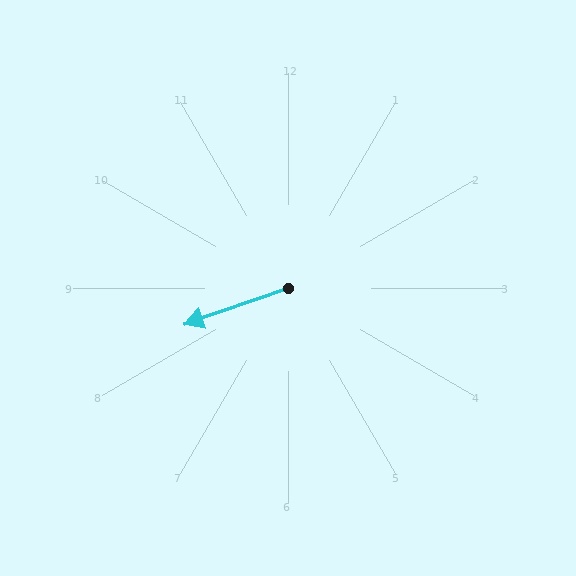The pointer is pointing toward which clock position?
Roughly 8 o'clock.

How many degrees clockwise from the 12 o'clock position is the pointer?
Approximately 251 degrees.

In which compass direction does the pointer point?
West.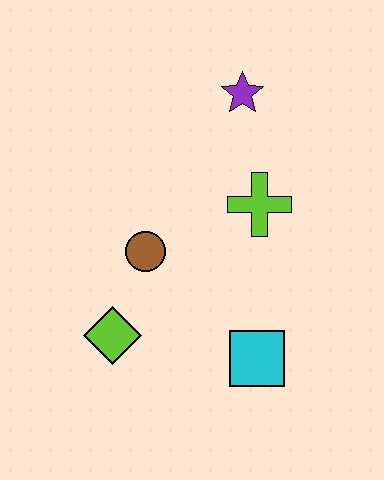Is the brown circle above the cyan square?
Yes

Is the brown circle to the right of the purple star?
No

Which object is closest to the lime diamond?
The brown circle is closest to the lime diamond.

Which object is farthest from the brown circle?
The purple star is farthest from the brown circle.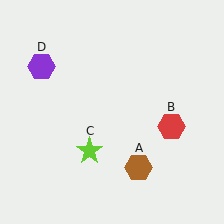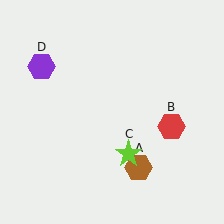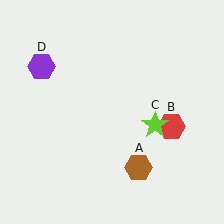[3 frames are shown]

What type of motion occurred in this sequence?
The lime star (object C) rotated counterclockwise around the center of the scene.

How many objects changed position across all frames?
1 object changed position: lime star (object C).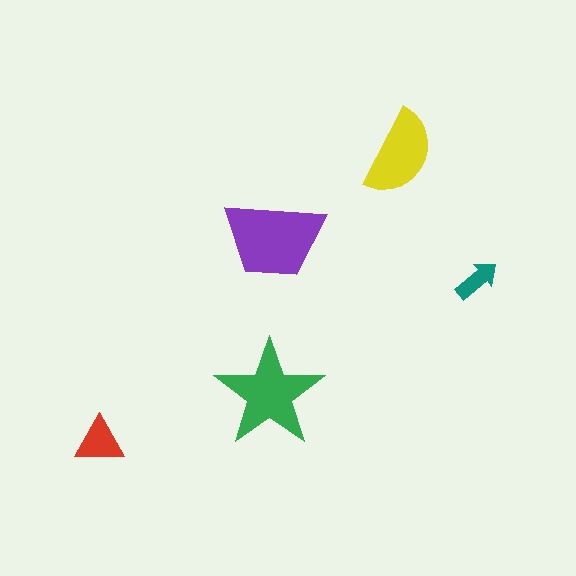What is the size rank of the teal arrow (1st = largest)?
5th.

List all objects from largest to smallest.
The purple trapezoid, the green star, the yellow semicircle, the red triangle, the teal arrow.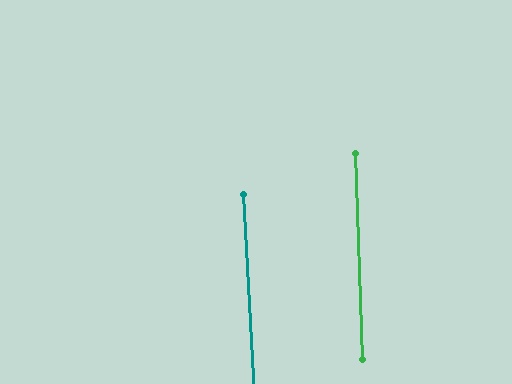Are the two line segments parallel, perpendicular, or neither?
Parallel — their directions differ by only 1.4°.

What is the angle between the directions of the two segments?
Approximately 1 degree.